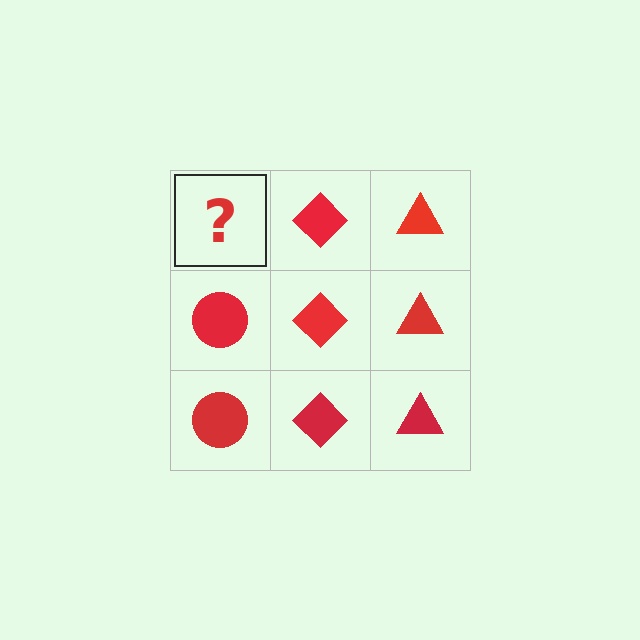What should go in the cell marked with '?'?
The missing cell should contain a red circle.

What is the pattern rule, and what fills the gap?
The rule is that each column has a consistent shape. The gap should be filled with a red circle.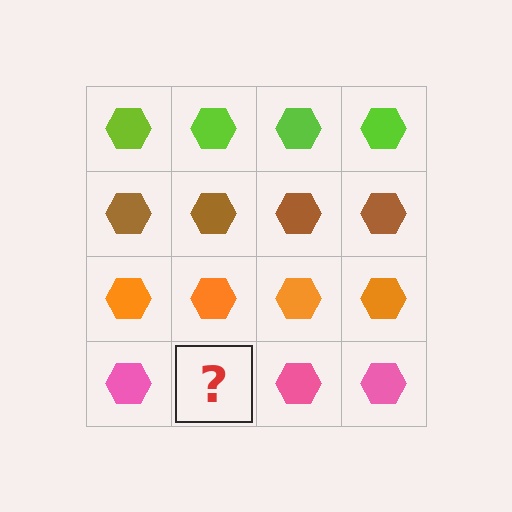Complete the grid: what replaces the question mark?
The question mark should be replaced with a pink hexagon.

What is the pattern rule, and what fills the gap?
The rule is that each row has a consistent color. The gap should be filled with a pink hexagon.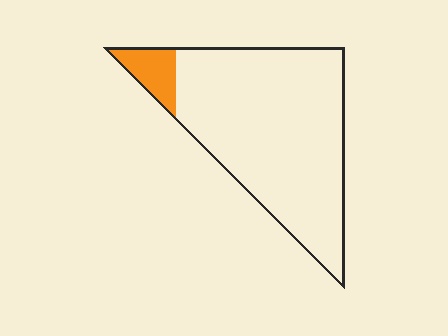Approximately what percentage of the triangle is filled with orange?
Approximately 10%.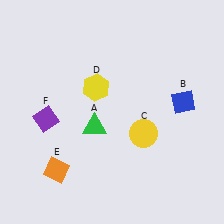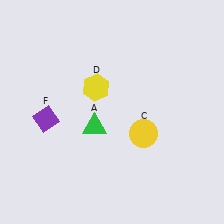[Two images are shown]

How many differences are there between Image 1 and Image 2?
There are 2 differences between the two images.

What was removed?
The blue diamond (B), the orange diamond (E) were removed in Image 2.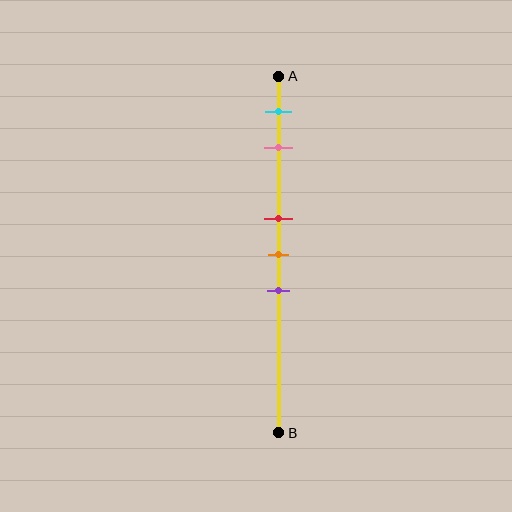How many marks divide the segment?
There are 5 marks dividing the segment.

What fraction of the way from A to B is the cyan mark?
The cyan mark is approximately 10% (0.1) of the way from A to B.